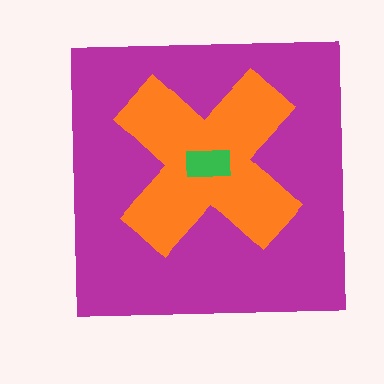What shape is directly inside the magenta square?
The orange cross.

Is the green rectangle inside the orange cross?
Yes.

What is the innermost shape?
The green rectangle.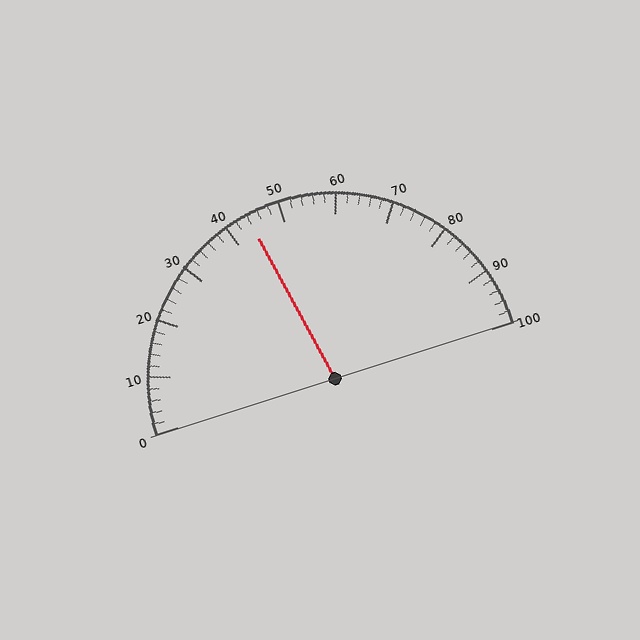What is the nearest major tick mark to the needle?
The nearest major tick mark is 40.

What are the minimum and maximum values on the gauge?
The gauge ranges from 0 to 100.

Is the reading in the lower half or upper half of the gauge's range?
The reading is in the lower half of the range (0 to 100).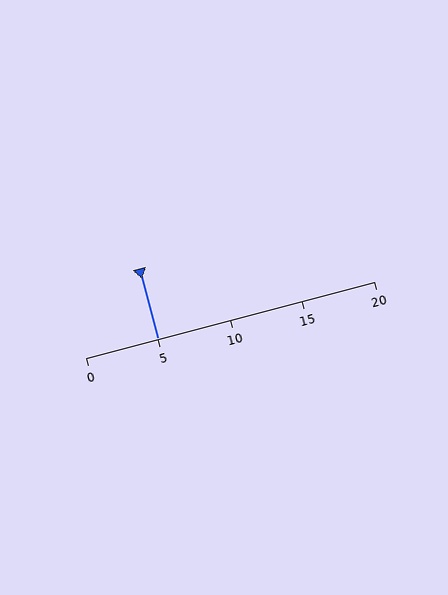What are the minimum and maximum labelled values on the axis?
The axis runs from 0 to 20.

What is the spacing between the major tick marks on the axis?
The major ticks are spaced 5 apart.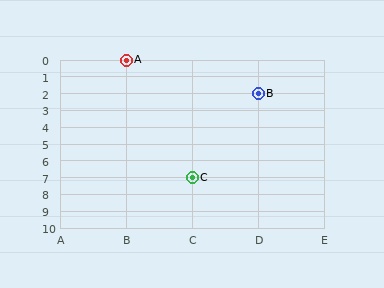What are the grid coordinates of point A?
Point A is at grid coordinates (B, 0).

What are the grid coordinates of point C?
Point C is at grid coordinates (C, 7).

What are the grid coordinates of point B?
Point B is at grid coordinates (D, 2).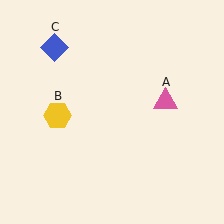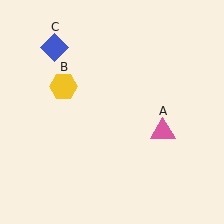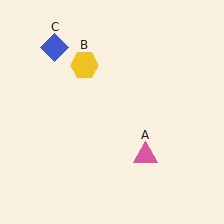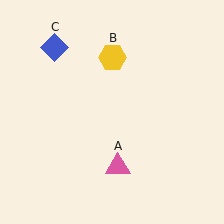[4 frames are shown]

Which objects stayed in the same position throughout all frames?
Blue diamond (object C) remained stationary.